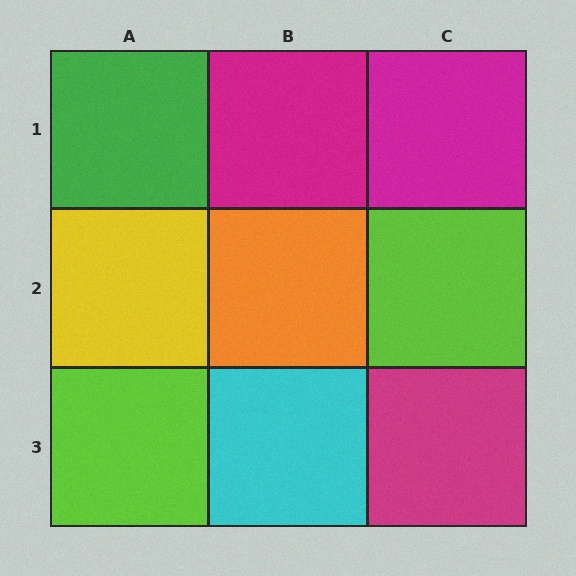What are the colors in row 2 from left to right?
Yellow, orange, lime.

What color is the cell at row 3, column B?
Cyan.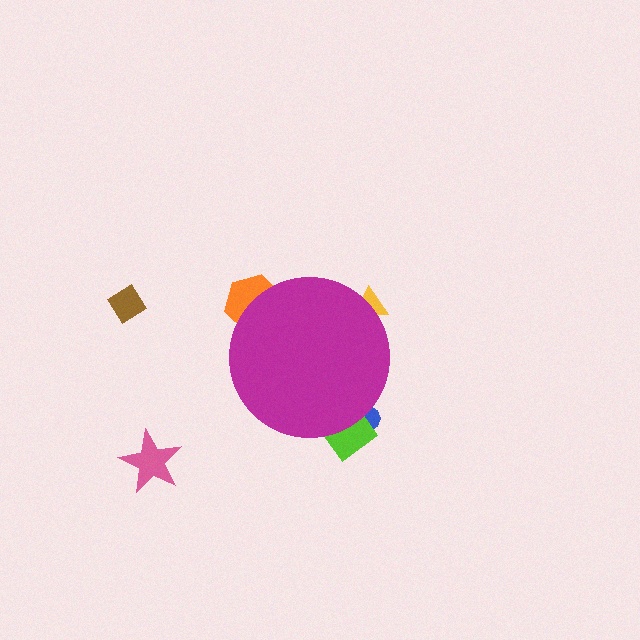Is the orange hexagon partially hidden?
Yes, the orange hexagon is partially hidden behind the magenta circle.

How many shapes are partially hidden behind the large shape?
4 shapes are partially hidden.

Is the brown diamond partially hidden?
No, the brown diamond is fully visible.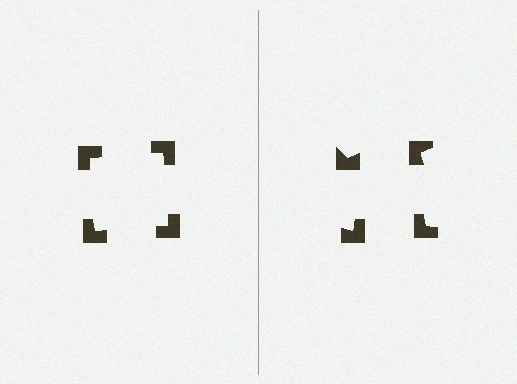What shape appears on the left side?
An illusory square.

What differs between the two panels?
The notched squares are positioned identically on both sides; only the wedge orientations differ. On the left they align to a square; on the right they are misaligned.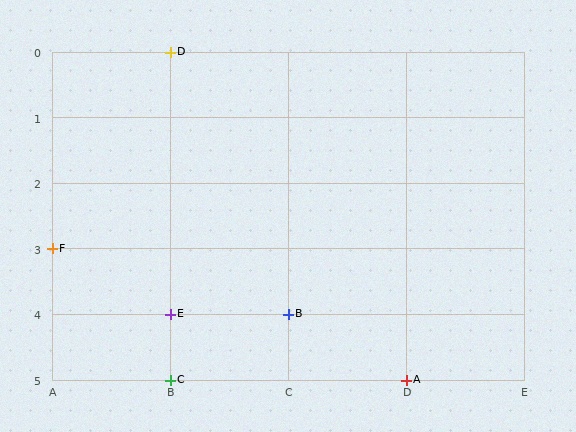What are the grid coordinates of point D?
Point D is at grid coordinates (B, 0).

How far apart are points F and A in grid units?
Points F and A are 3 columns and 2 rows apart (about 3.6 grid units diagonally).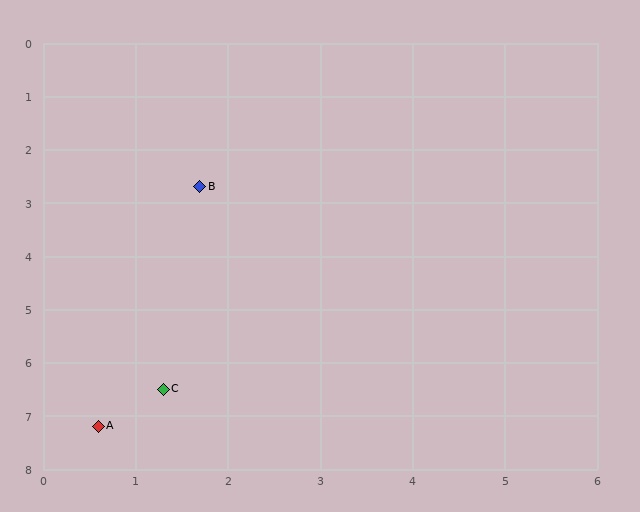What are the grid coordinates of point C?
Point C is at approximately (1.3, 6.5).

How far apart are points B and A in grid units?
Points B and A are about 4.6 grid units apart.